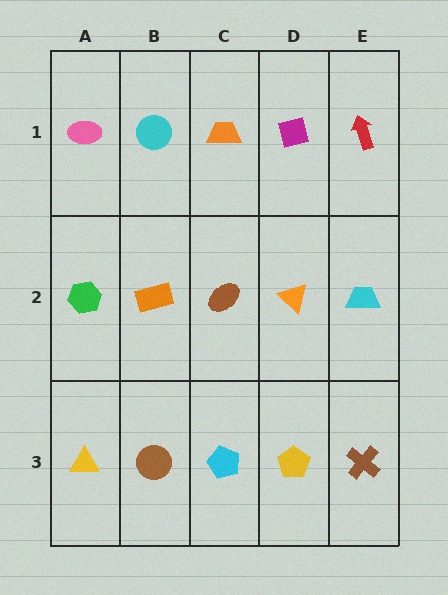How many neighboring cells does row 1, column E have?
2.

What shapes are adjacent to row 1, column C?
A brown ellipse (row 2, column C), a cyan circle (row 1, column B), a magenta diamond (row 1, column D).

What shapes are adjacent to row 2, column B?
A cyan circle (row 1, column B), a brown circle (row 3, column B), a green hexagon (row 2, column A), a brown ellipse (row 2, column C).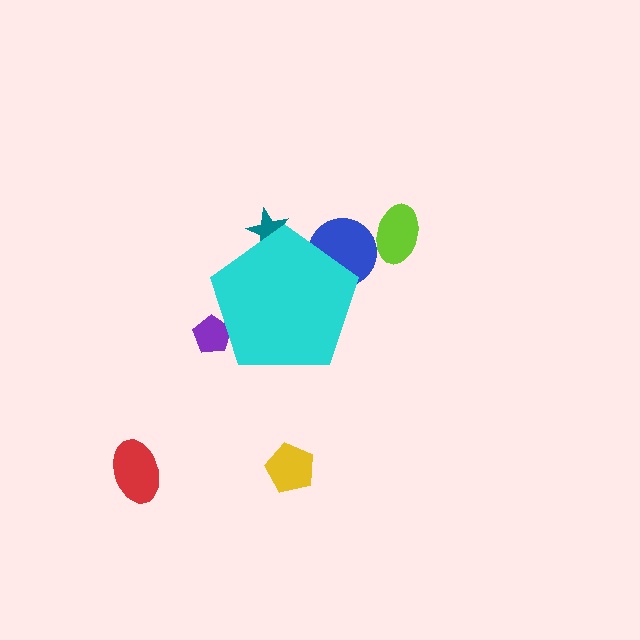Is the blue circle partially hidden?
Yes, the blue circle is partially hidden behind the cyan pentagon.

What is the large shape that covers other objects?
A cyan pentagon.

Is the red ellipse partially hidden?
No, the red ellipse is fully visible.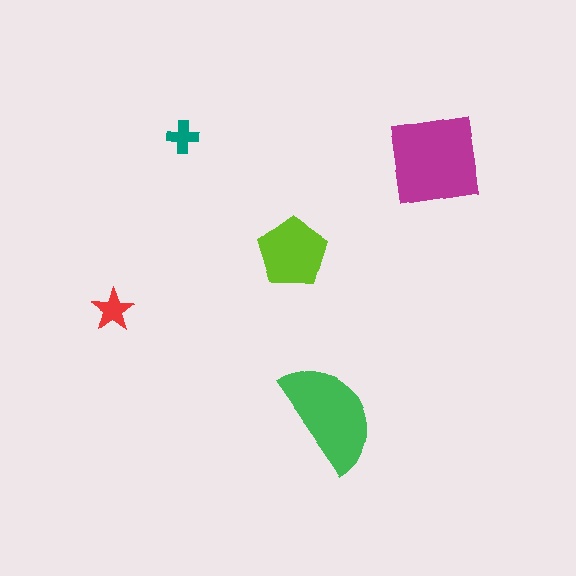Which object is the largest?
The magenta square.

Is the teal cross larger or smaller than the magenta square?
Smaller.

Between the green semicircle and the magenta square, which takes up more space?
The magenta square.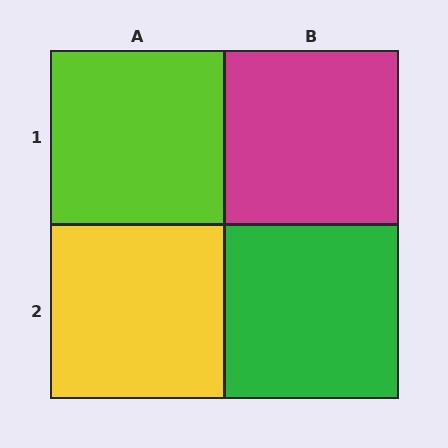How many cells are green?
1 cell is green.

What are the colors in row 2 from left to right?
Yellow, green.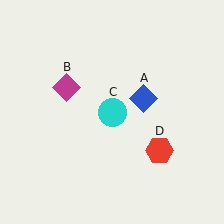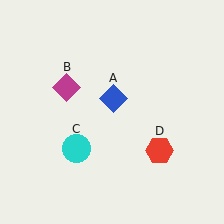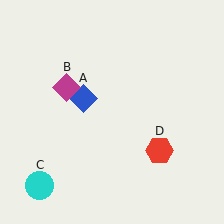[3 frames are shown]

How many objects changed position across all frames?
2 objects changed position: blue diamond (object A), cyan circle (object C).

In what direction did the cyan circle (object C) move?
The cyan circle (object C) moved down and to the left.